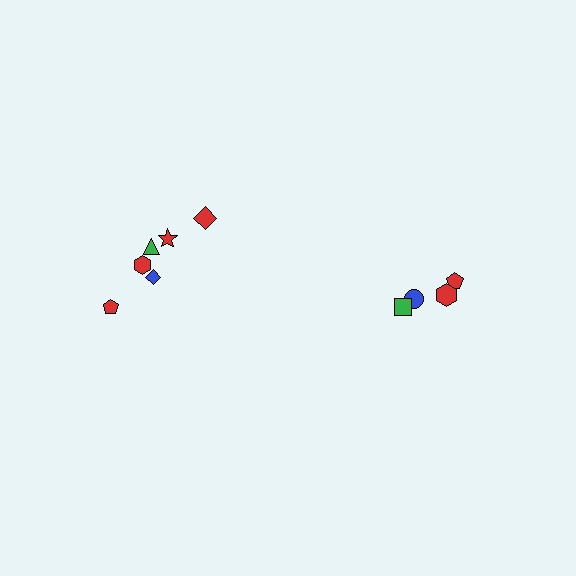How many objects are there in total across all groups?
There are 10 objects.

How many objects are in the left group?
There are 6 objects.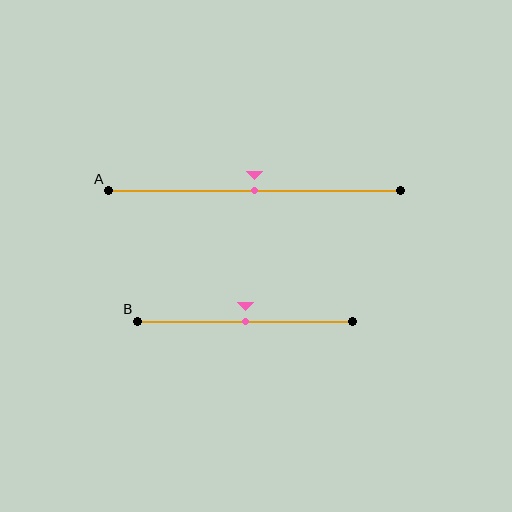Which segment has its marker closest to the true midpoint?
Segment A has its marker closest to the true midpoint.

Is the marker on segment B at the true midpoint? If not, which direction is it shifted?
Yes, the marker on segment B is at the true midpoint.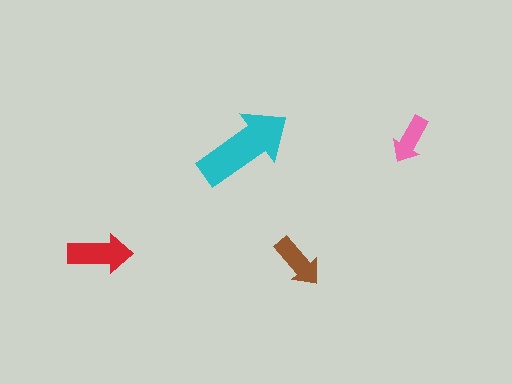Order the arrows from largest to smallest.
the cyan one, the red one, the brown one, the pink one.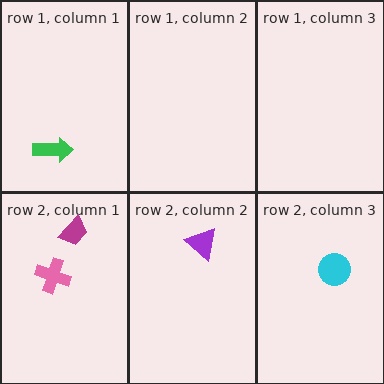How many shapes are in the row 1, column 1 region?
1.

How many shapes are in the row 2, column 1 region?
2.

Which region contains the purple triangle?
The row 2, column 2 region.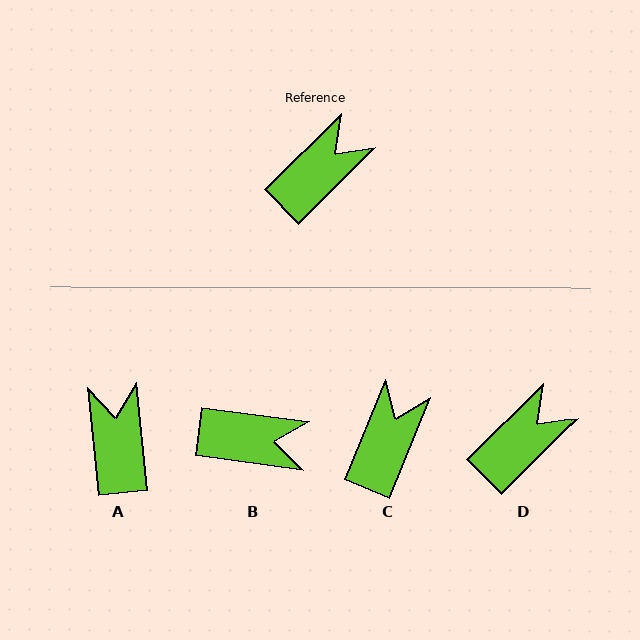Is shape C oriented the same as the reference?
No, it is off by about 22 degrees.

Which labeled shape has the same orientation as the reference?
D.